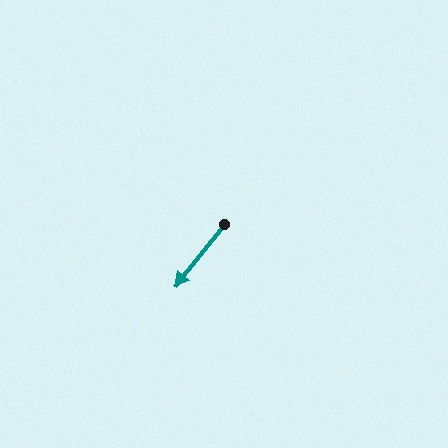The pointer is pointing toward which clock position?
Roughly 7 o'clock.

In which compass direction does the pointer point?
Southwest.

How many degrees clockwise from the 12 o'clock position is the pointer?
Approximately 218 degrees.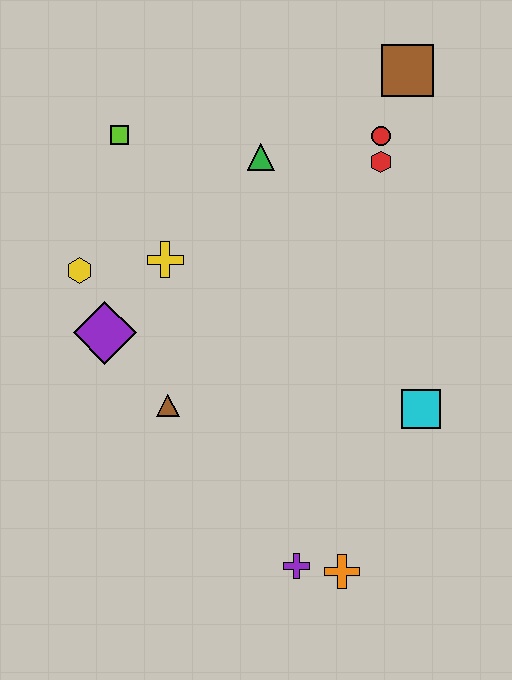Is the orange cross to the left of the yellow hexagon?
No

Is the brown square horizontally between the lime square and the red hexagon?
No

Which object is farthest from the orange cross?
The brown square is farthest from the orange cross.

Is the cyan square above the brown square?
No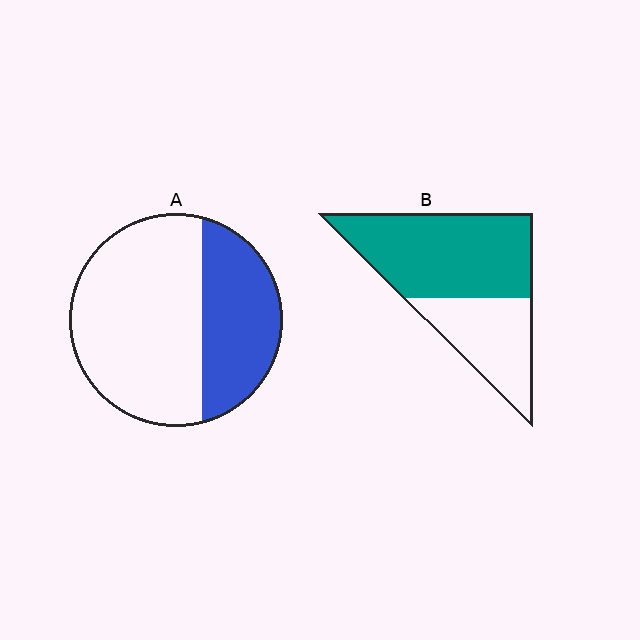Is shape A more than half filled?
No.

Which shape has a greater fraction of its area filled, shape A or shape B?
Shape B.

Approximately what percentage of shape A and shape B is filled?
A is approximately 35% and B is approximately 65%.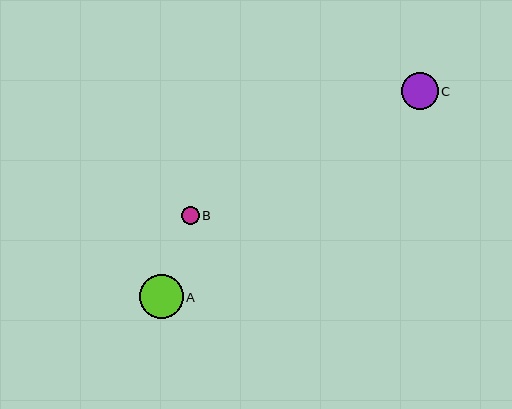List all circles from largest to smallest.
From largest to smallest: A, C, B.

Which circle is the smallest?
Circle B is the smallest with a size of approximately 18 pixels.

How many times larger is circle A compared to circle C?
Circle A is approximately 1.2 times the size of circle C.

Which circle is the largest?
Circle A is the largest with a size of approximately 44 pixels.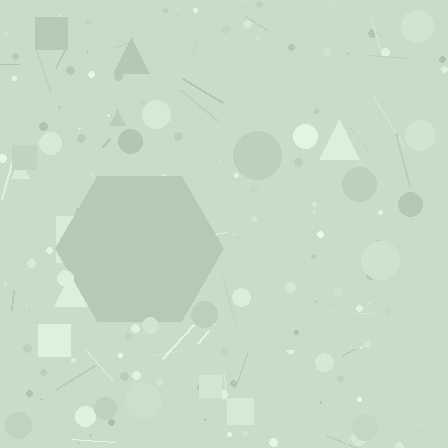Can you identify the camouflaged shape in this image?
The camouflaged shape is a hexagon.